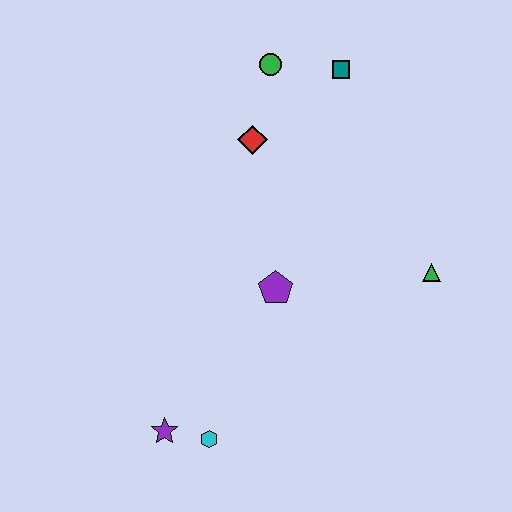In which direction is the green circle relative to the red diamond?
The green circle is above the red diamond.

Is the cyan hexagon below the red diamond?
Yes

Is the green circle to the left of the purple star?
No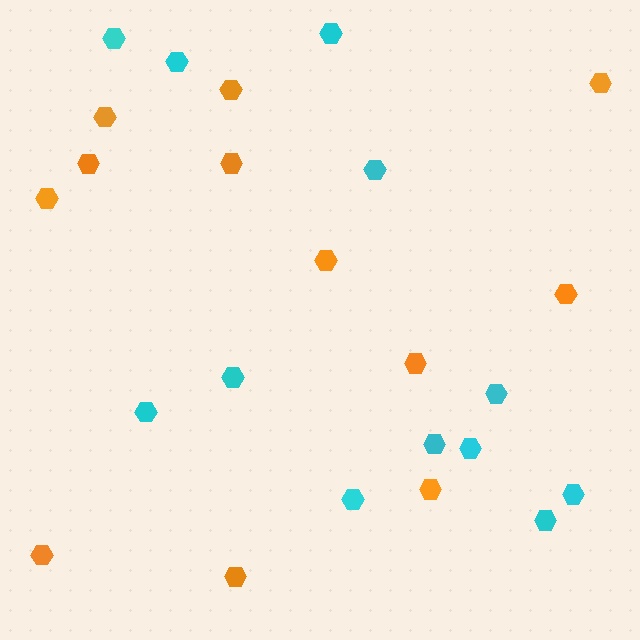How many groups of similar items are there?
There are 2 groups: one group of cyan hexagons (12) and one group of orange hexagons (12).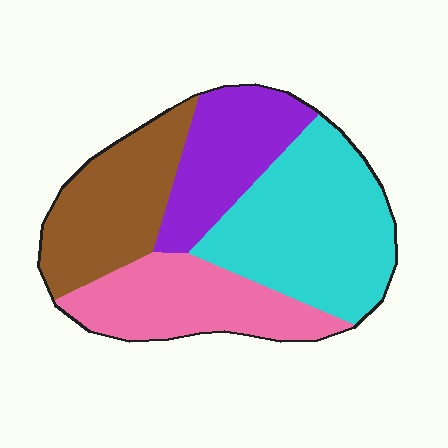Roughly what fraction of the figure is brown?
Brown covers roughly 25% of the figure.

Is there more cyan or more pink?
Cyan.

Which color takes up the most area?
Cyan, at roughly 35%.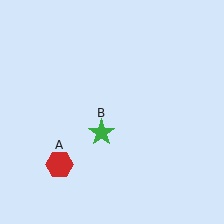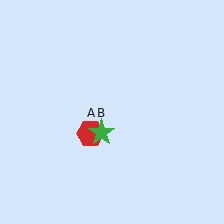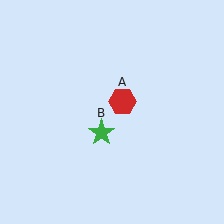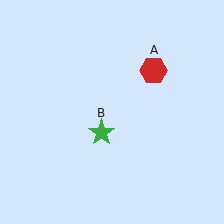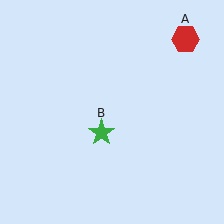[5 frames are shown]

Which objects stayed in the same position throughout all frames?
Green star (object B) remained stationary.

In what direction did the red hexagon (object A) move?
The red hexagon (object A) moved up and to the right.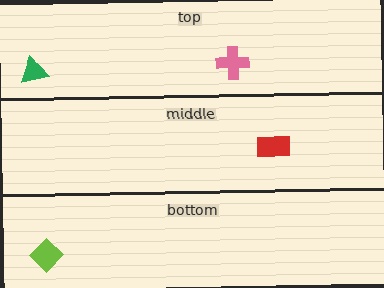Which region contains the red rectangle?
The middle region.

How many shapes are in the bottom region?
1.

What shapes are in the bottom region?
The lime diamond.